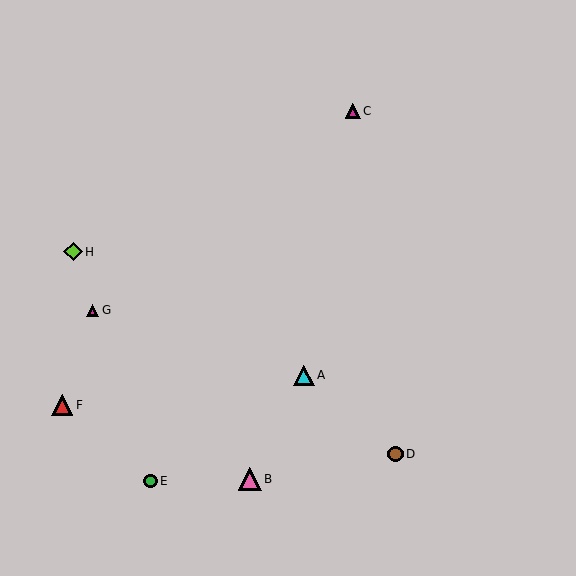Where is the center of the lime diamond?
The center of the lime diamond is at (73, 252).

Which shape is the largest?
The pink triangle (labeled B) is the largest.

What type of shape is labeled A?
Shape A is a cyan triangle.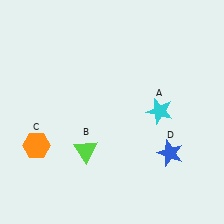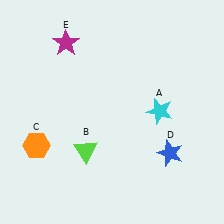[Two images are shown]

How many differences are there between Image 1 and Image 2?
There is 1 difference between the two images.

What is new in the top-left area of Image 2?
A magenta star (E) was added in the top-left area of Image 2.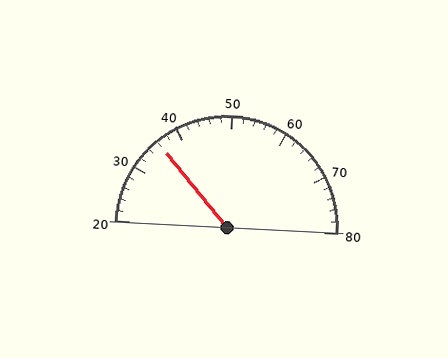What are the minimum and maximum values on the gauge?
The gauge ranges from 20 to 80.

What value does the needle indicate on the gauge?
The needle indicates approximately 36.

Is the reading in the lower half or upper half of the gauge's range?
The reading is in the lower half of the range (20 to 80).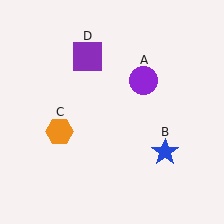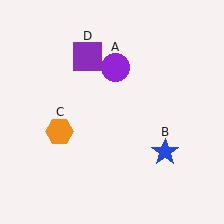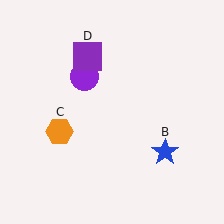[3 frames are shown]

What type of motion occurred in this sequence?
The purple circle (object A) rotated counterclockwise around the center of the scene.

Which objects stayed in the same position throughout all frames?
Blue star (object B) and orange hexagon (object C) and purple square (object D) remained stationary.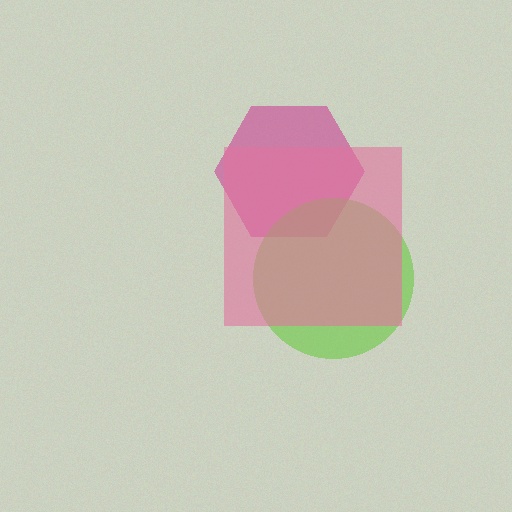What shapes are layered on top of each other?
The layered shapes are: a magenta hexagon, a lime circle, a pink square.